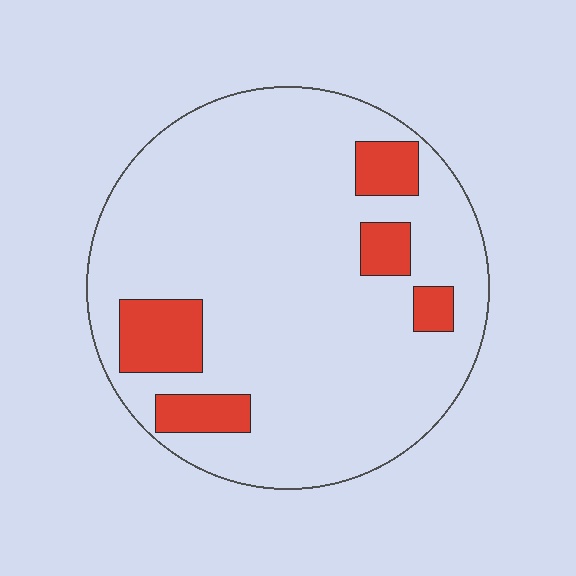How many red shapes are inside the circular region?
5.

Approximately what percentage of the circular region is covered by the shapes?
Approximately 15%.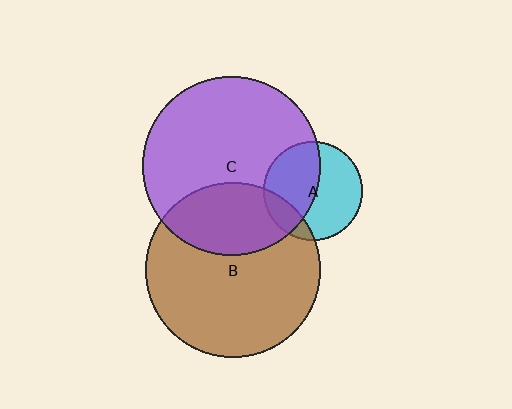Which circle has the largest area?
Circle C (purple).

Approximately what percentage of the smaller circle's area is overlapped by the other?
Approximately 15%.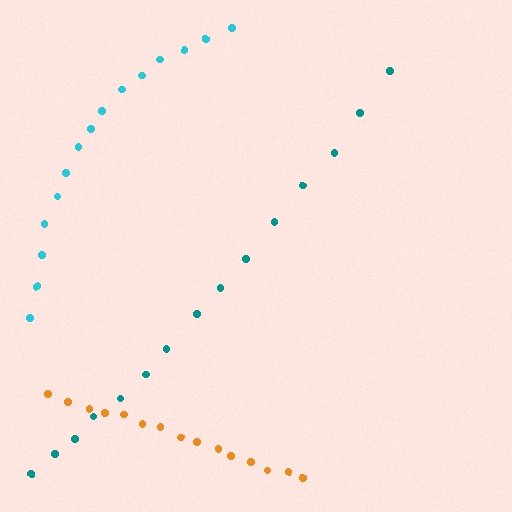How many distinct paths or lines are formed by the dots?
There are 3 distinct paths.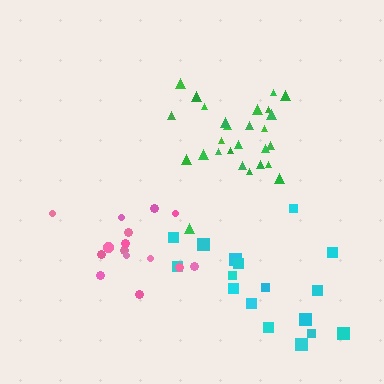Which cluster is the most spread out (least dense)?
Cyan.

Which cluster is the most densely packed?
Green.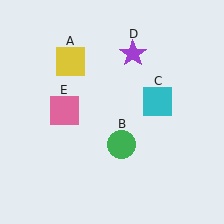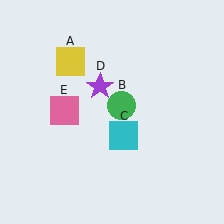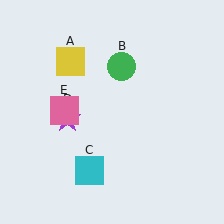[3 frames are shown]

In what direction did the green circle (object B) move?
The green circle (object B) moved up.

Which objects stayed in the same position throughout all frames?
Yellow square (object A) and pink square (object E) remained stationary.